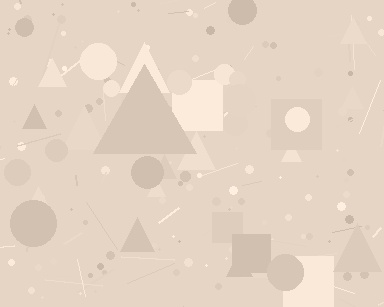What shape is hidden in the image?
A triangle is hidden in the image.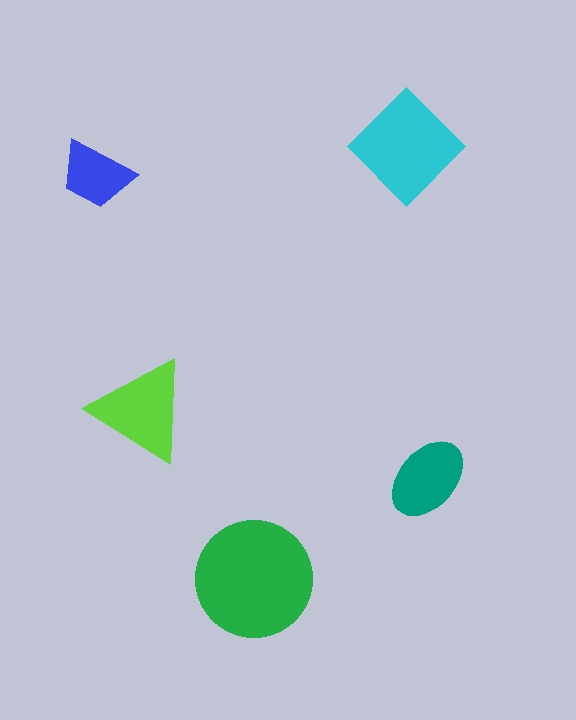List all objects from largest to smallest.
The green circle, the cyan diamond, the lime triangle, the teal ellipse, the blue trapezoid.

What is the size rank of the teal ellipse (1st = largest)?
4th.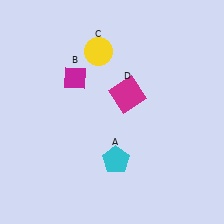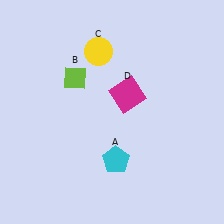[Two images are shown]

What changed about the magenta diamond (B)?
In Image 1, B is magenta. In Image 2, it changed to lime.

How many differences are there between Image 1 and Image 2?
There is 1 difference between the two images.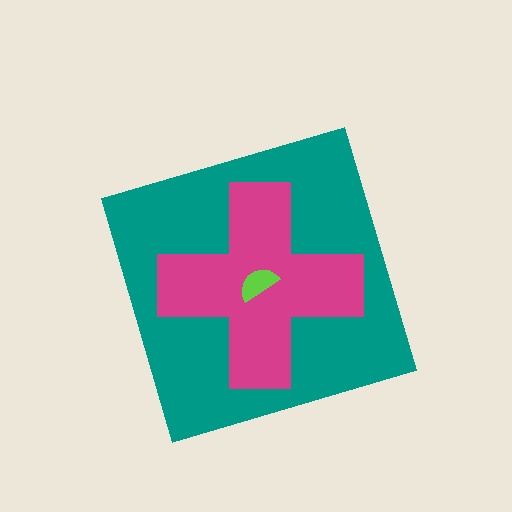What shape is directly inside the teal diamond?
The magenta cross.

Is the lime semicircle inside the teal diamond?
Yes.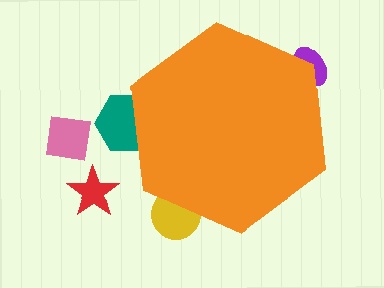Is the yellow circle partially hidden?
Yes, the yellow circle is partially hidden behind the orange hexagon.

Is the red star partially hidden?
No, the red star is fully visible.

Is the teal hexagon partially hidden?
Yes, the teal hexagon is partially hidden behind the orange hexagon.